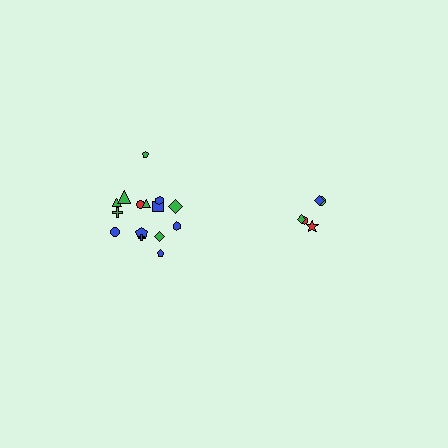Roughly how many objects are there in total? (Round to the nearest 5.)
Roughly 20 objects in total.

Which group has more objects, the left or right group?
The left group.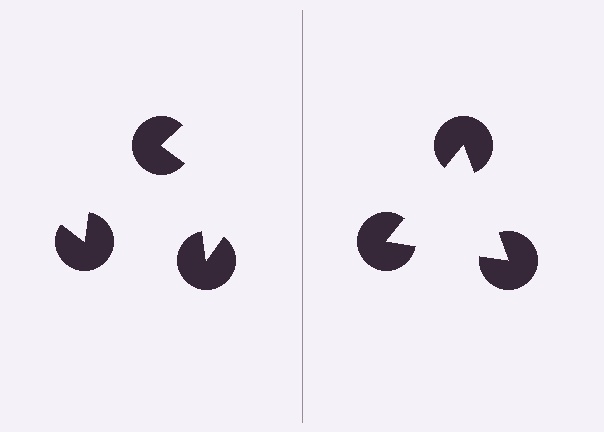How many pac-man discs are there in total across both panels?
6 — 3 on each side.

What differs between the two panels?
The pac-man discs are positioned identically on both sides; only the wedge orientations differ. On the right they align to a triangle; on the left they are misaligned.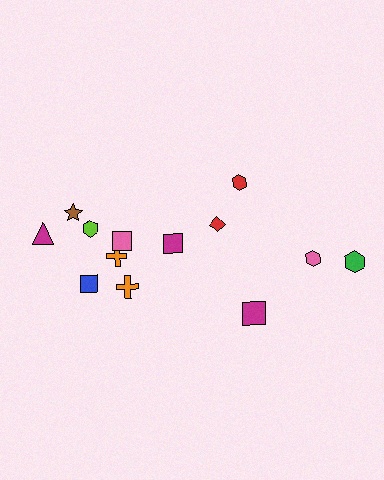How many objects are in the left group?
There are 8 objects.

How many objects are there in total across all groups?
There are 13 objects.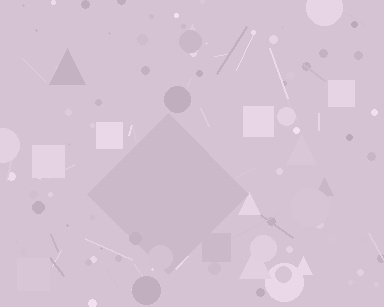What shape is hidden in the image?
A diamond is hidden in the image.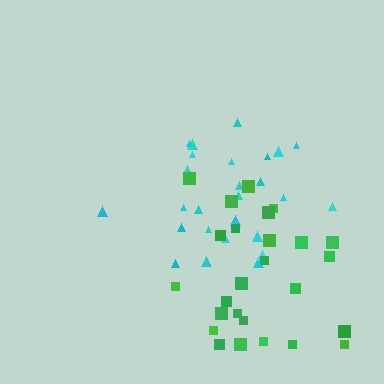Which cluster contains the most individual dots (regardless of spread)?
Cyan (26).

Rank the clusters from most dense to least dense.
cyan, green.